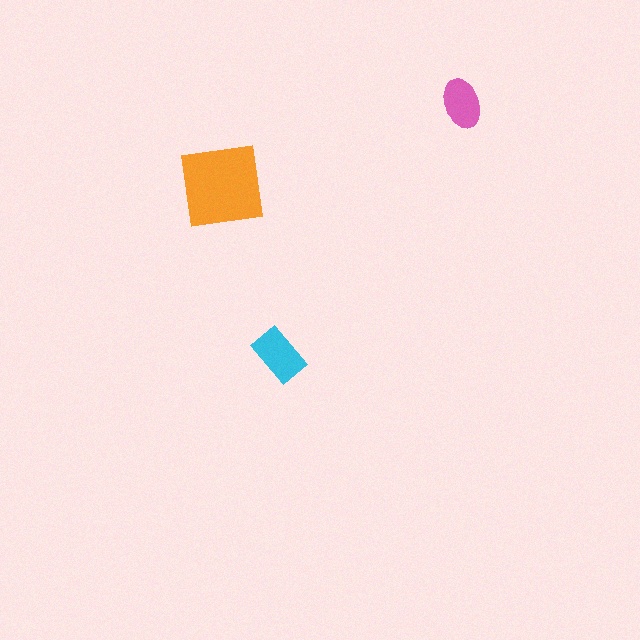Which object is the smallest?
The pink ellipse.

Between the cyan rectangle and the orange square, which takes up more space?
The orange square.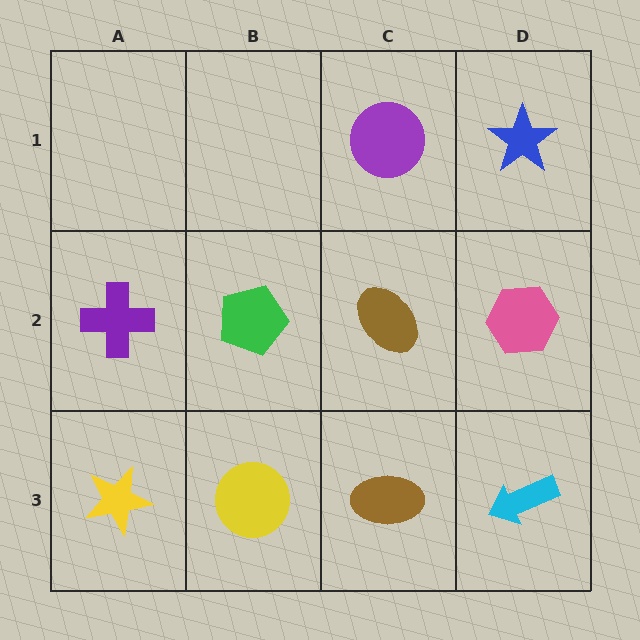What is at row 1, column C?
A purple circle.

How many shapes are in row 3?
4 shapes.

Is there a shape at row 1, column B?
No, that cell is empty.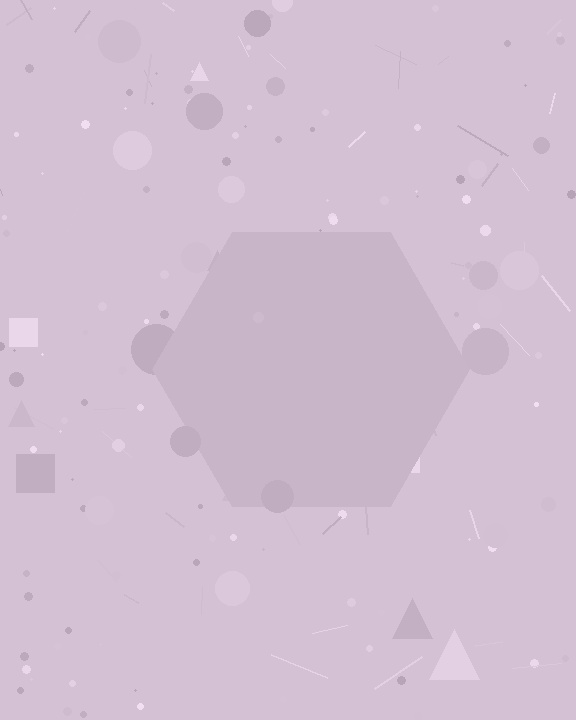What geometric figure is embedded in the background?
A hexagon is embedded in the background.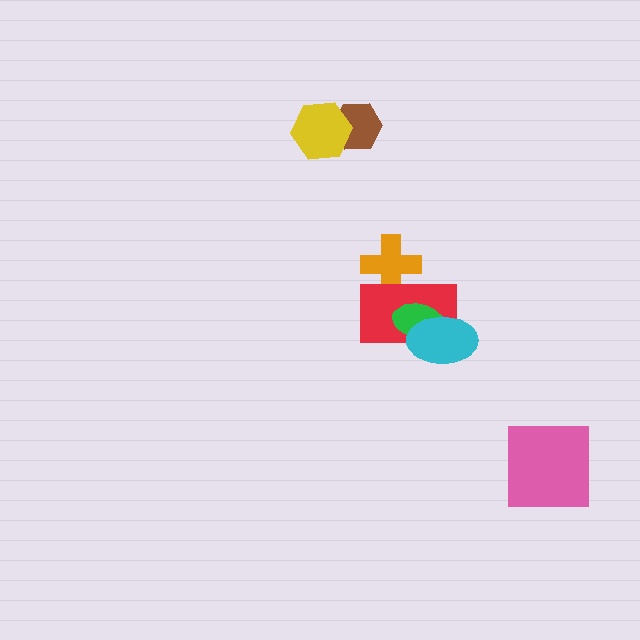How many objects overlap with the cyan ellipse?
2 objects overlap with the cyan ellipse.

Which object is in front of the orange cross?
The red rectangle is in front of the orange cross.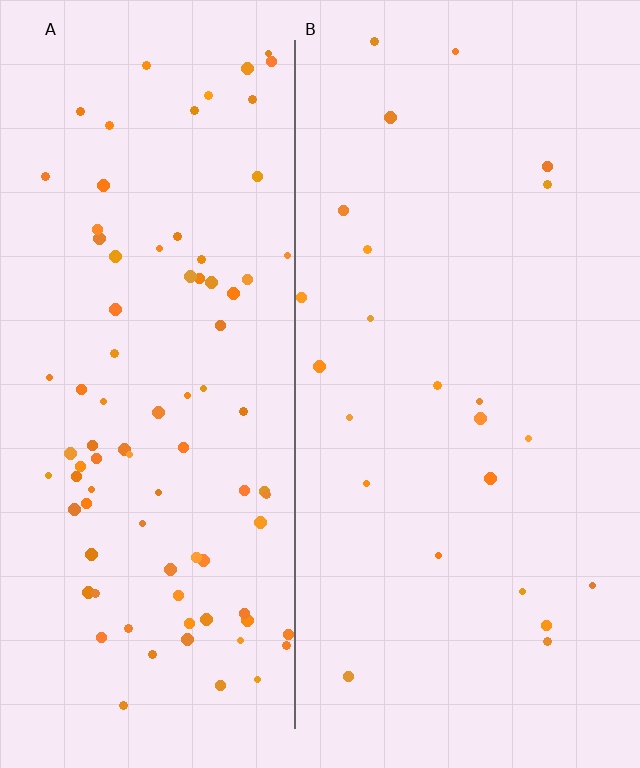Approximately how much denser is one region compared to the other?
Approximately 3.8× — region A over region B.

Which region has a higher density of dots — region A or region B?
A (the left).